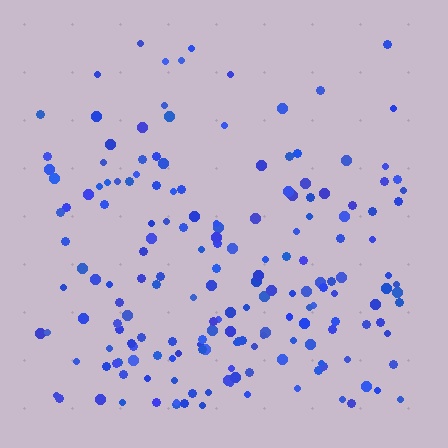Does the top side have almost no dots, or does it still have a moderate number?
Still a moderate number, just noticeably fewer than the bottom.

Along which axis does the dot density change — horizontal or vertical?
Vertical.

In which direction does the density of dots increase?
From top to bottom, with the bottom side densest.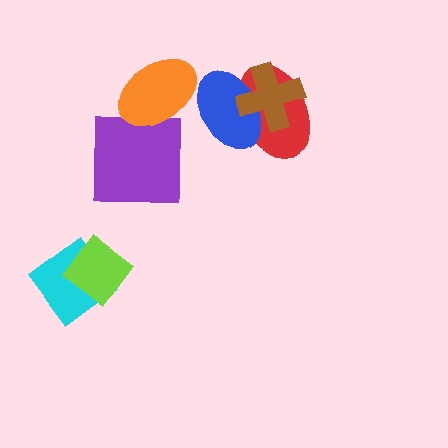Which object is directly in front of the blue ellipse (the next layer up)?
The brown cross is directly in front of the blue ellipse.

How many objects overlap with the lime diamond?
1 object overlaps with the lime diamond.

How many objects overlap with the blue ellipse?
3 objects overlap with the blue ellipse.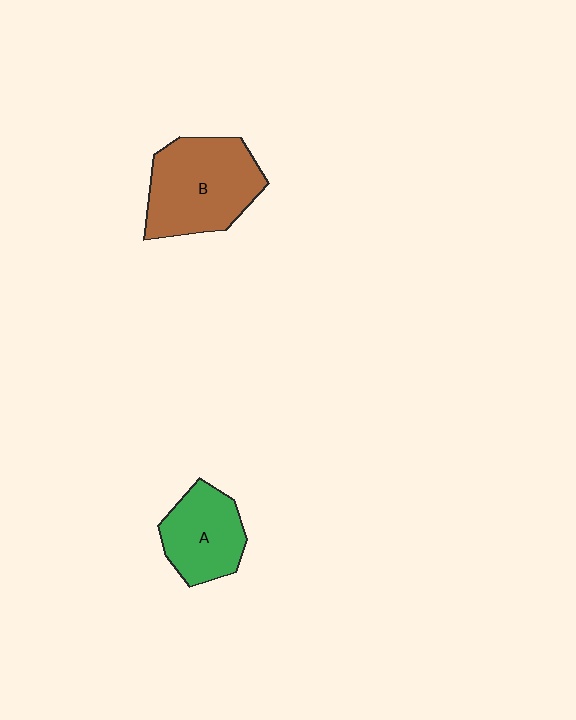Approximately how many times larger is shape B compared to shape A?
Approximately 1.5 times.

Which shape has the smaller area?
Shape A (green).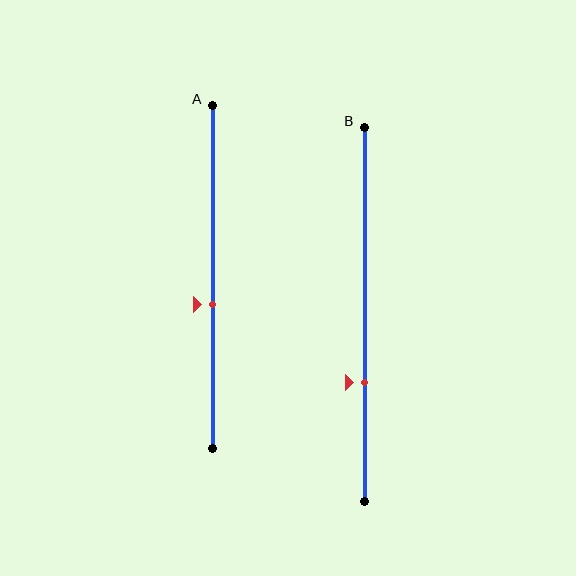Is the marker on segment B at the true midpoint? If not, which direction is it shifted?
No, the marker on segment B is shifted downward by about 18% of the segment length.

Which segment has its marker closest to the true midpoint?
Segment A has its marker closest to the true midpoint.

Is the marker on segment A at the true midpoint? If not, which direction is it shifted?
No, the marker on segment A is shifted downward by about 8% of the segment length.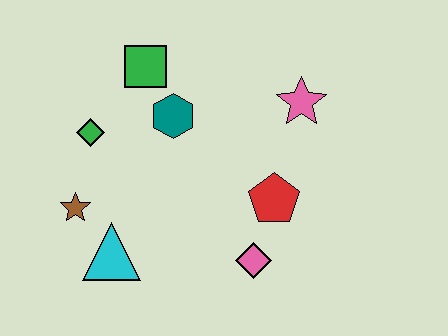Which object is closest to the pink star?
The red pentagon is closest to the pink star.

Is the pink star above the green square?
No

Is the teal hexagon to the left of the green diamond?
No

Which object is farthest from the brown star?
The pink star is farthest from the brown star.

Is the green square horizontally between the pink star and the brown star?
Yes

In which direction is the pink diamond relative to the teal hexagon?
The pink diamond is below the teal hexagon.